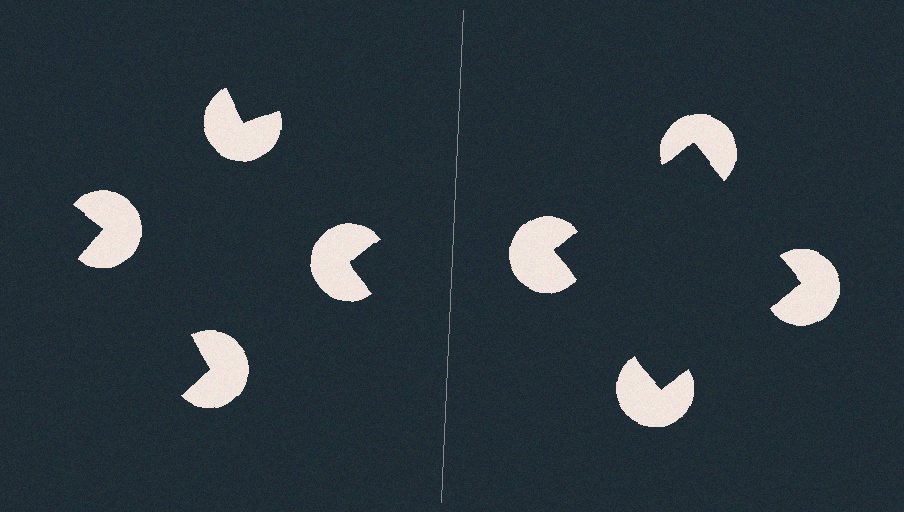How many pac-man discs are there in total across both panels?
8 — 4 on each side.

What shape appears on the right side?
An illusory square.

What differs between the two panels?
The pac-man discs are positioned identically on both sides; only the wedge orientations differ. On the right they align to a square; on the left they are misaligned.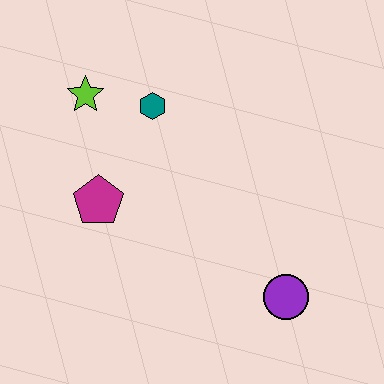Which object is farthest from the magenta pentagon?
The purple circle is farthest from the magenta pentagon.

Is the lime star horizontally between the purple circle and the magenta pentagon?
No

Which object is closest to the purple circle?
The magenta pentagon is closest to the purple circle.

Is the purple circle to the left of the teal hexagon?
No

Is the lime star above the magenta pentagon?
Yes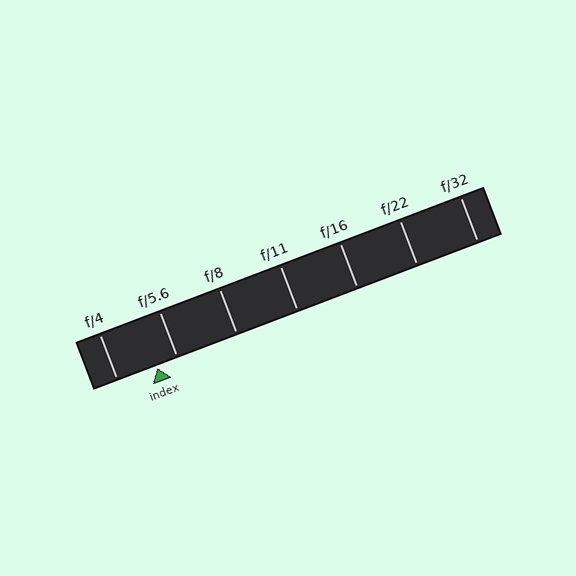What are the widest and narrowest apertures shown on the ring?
The widest aperture shown is f/4 and the narrowest is f/32.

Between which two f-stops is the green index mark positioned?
The index mark is between f/4 and f/5.6.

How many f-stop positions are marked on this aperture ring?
There are 7 f-stop positions marked.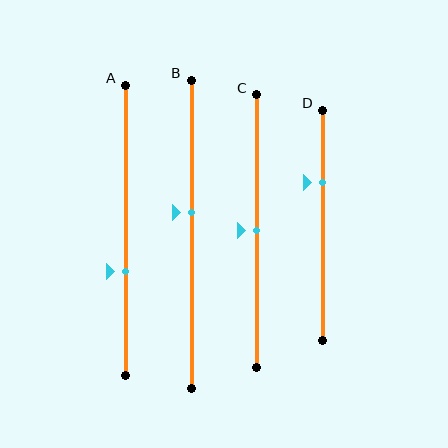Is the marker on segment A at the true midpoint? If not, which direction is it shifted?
No, the marker on segment A is shifted downward by about 14% of the segment length.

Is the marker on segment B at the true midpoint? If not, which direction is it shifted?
No, the marker on segment B is shifted upward by about 7% of the segment length.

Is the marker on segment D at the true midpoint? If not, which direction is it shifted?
No, the marker on segment D is shifted upward by about 19% of the segment length.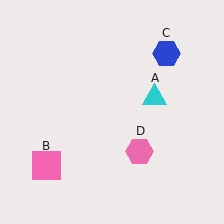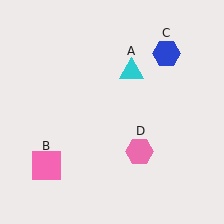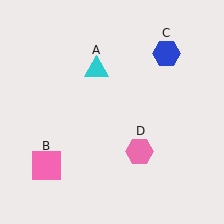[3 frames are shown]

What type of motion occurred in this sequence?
The cyan triangle (object A) rotated counterclockwise around the center of the scene.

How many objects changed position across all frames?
1 object changed position: cyan triangle (object A).